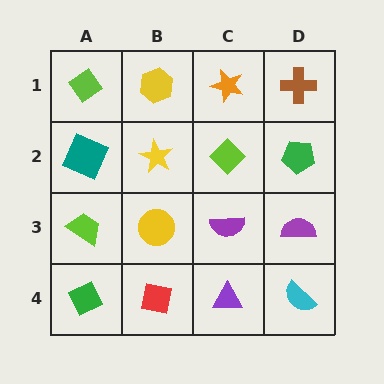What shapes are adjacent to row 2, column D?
A brown cross (row 1, column D), a purple semicircle (row 3, column D), a lime diamond (row 2, column C).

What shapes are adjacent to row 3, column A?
A teal square (row 2, column A), a green diamond (row 4, column A), a yellow circle (row 3, column B).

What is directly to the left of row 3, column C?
A yellow circle.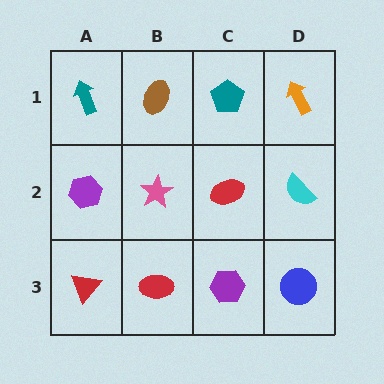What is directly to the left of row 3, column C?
A red ellipse.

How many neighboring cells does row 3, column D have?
2.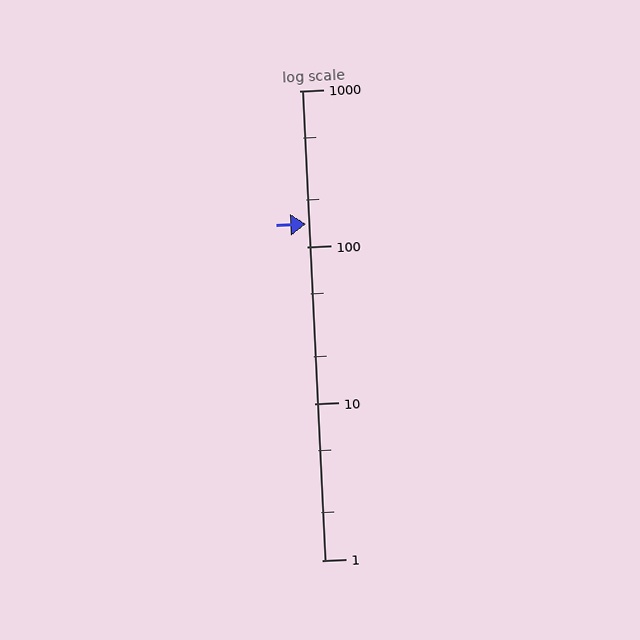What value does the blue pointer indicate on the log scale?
The pointer indicates approximately 140.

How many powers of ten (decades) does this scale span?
The scale spans 3 decades, from 1 to 1000.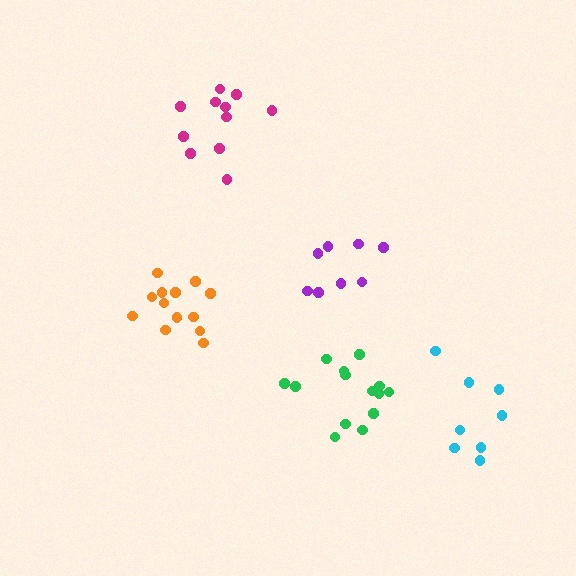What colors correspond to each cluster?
The clusters are colored: magenta, cyan, green, purple, orange.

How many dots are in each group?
Group 1: 11 dots, Group 2: 8 dots, Group 3: 14 dots, Group 4: 8 dots, Group 5: 13 dots (54 total).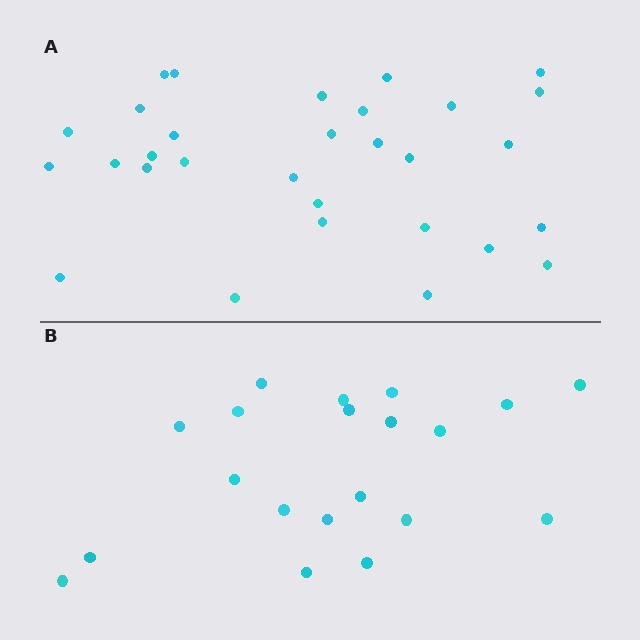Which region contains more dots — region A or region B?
Region A (the top region) has more dots.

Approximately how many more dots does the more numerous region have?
Region A has roughly 10 or so more dots than region B.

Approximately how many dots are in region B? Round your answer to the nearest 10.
About 20 dots.